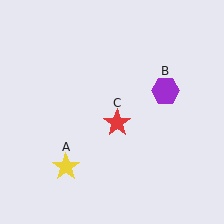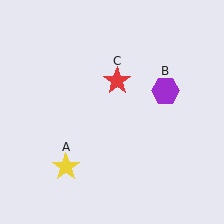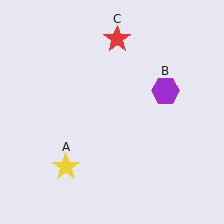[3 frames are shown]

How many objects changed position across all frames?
1 object changed position: red star (object C).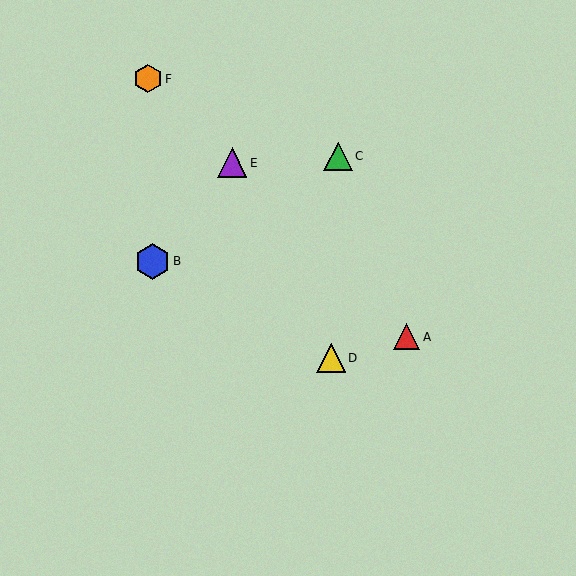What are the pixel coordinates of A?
Object A is at (406, 337).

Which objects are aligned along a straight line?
Objects A, E, F are aligned along a straight line.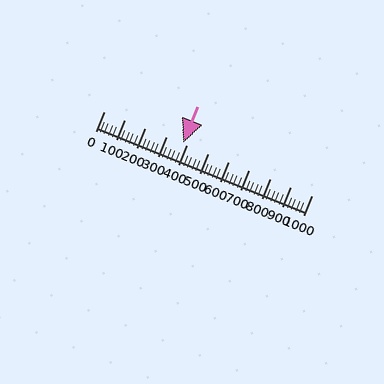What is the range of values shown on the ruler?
The ruler shows values from 0 to 1000.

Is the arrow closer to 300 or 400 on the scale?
The arrow is closer to 400.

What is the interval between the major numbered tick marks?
The major tick marks are spaced 100 units apart.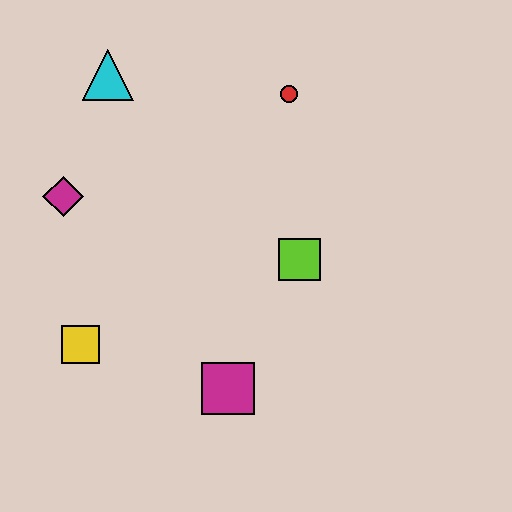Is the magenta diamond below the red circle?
Yes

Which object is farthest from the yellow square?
The red circle is farthest from the yellow square.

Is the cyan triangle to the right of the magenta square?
No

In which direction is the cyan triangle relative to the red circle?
The cyan triangle is to the left of the red circle.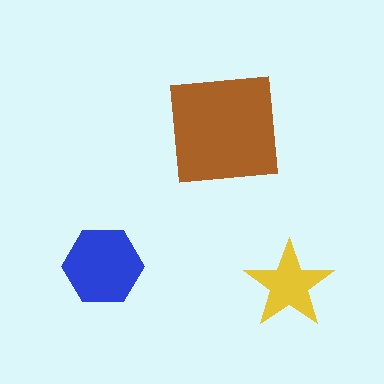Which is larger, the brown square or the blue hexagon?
The brown square.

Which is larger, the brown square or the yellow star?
The brown square.